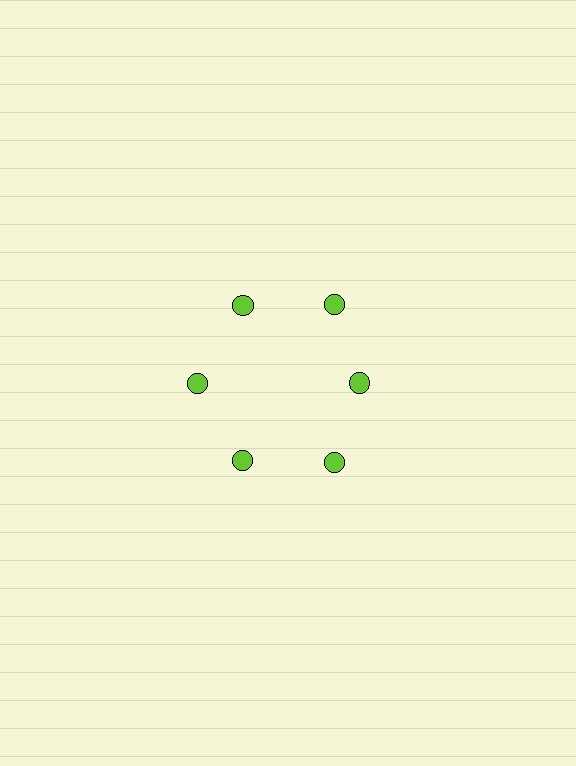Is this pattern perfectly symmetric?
No. The 6 lime circles are arranged in a ring, but one element near the 3 o'clock position is pulled inward toward the center, breaking the 6-fold rotational symmetry.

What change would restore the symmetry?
The symmetry would be restored by moving it outward, back onto the ring so that all 6 circles sit at equal angles and equal distance from the center.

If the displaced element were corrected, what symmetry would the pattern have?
It would have 6-fold rotational symmetry — the pattern would map onto itself every 60 degrees.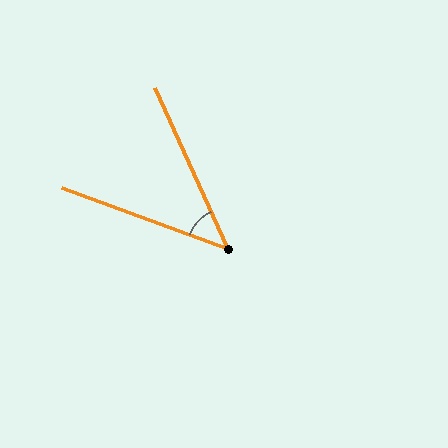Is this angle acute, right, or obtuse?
It is acute.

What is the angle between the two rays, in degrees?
Approximately 45 degrees.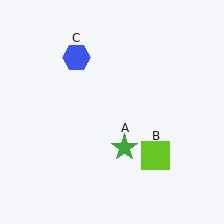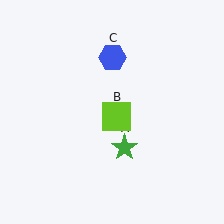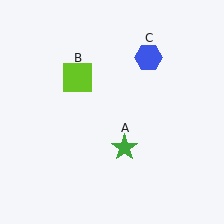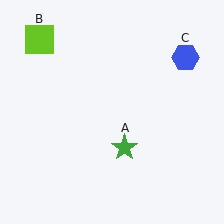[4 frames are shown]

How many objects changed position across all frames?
2 objects changed position: lime square (object B), blue hexagon (object C).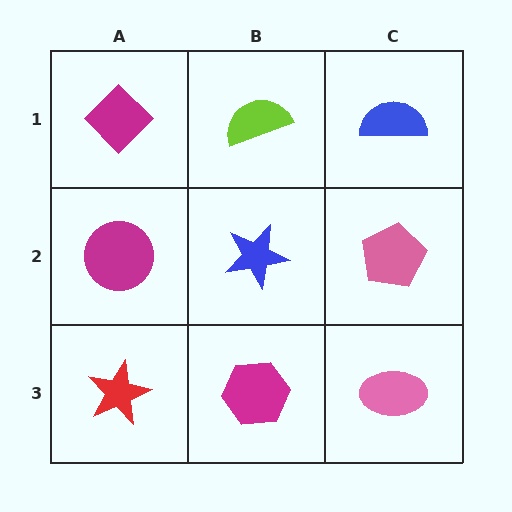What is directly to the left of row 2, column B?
A magenta circle.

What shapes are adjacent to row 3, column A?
A magenta circle (row 2, column A), a magenta hexagon (row 3, column B).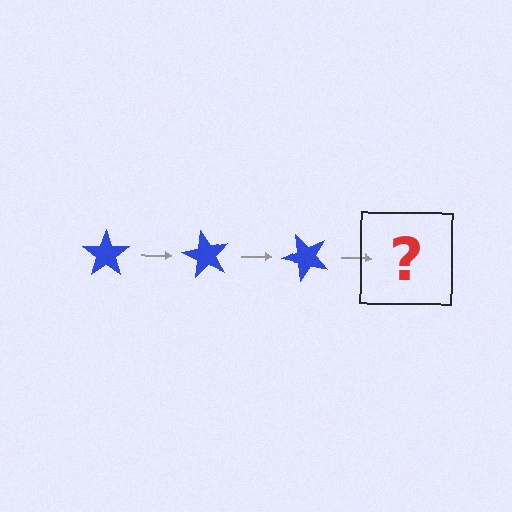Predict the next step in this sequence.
The next step is a blue star rotated 180 degrees.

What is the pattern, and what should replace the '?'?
The pattern is that the star rotates 60 degrees each step. The '?' should be a blue star rotated 180 degrees.